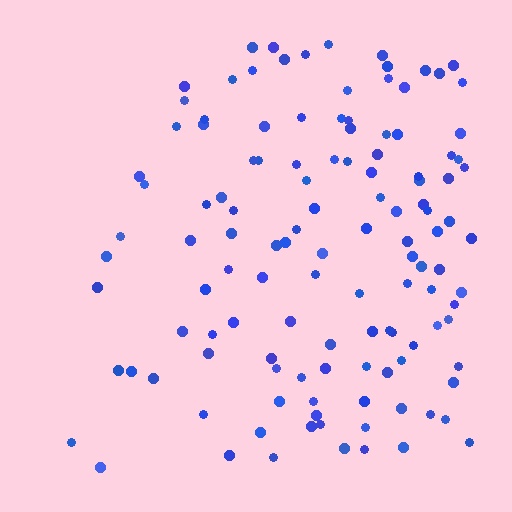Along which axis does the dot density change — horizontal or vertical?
Horizontal.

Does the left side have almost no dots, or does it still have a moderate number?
Still a moderate number, just noticeably fewer than the right.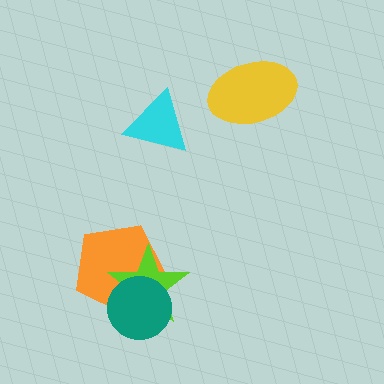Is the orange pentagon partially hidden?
Yes, it is partially covered by another shape.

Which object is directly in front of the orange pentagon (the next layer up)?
The lime star is directly in front of the orange pentagon.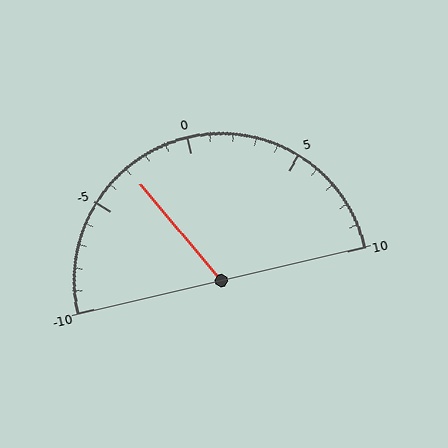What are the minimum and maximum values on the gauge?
The gauge ranges from -10 to 10.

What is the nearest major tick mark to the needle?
The nearest major tick mark is -5.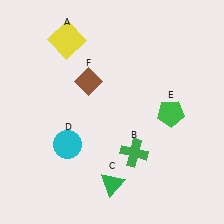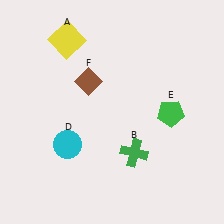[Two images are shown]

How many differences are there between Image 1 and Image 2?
There is 1 difference between the two images.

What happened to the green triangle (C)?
The green triangle (C) was removed in Image 2. It was in the bottom-right area of Image 1.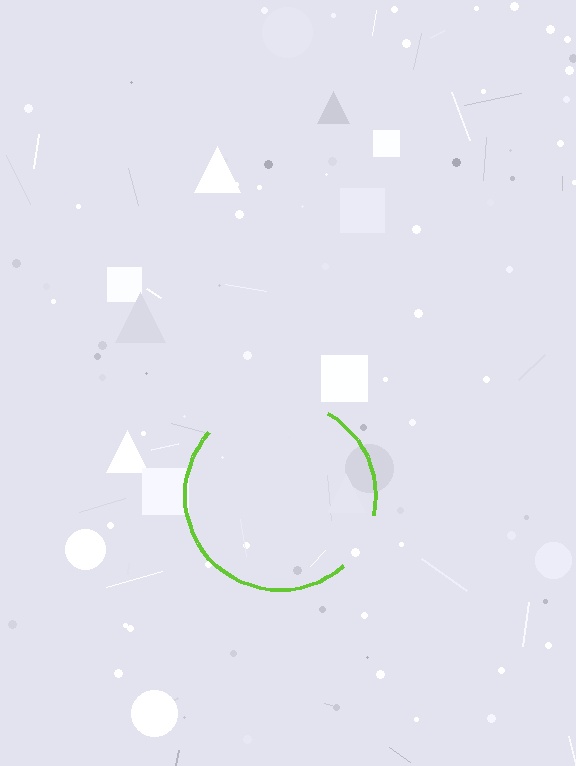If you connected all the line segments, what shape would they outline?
They would outline a circle.